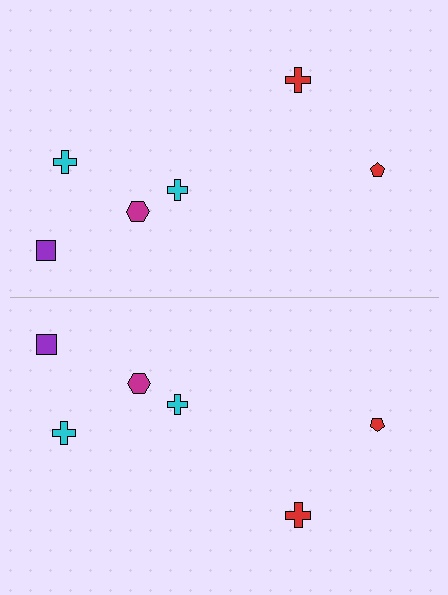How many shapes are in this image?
There are 12 shapes in this image.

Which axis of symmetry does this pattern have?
The pattern has a horizontal axis of symmetry running through the center of the image.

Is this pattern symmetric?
Yes, this pattern has bilateral (reflection) symmetry.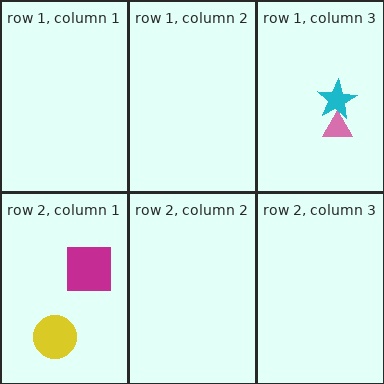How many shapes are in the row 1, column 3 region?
2.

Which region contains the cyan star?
The row 1, column 3 region.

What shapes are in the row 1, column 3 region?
The pink triangle, the cyan star.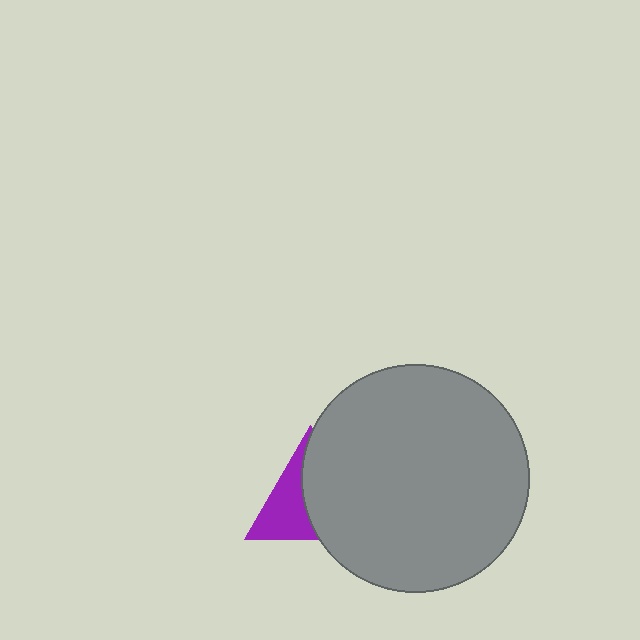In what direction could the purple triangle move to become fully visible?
The purple triangle could move left. That would shift it out from behind the gray circle entirely.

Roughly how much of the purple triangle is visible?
A small part of it is visible (roughly 43%).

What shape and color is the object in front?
The object in front is a gray circle.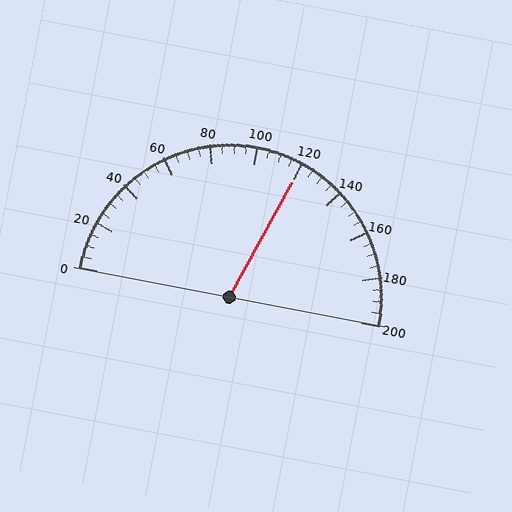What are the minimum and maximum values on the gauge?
The gauge ranges from 0 to 200.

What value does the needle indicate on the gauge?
The needle indicates approximately 120.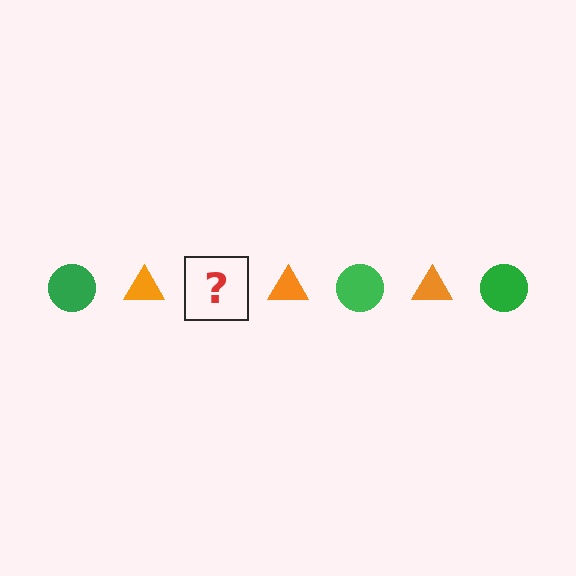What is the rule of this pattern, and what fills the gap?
The rule is that the pattern alternates between green circle and orange triangle. The gap should be filled with a green circle.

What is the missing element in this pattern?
The missing element is a green circle.